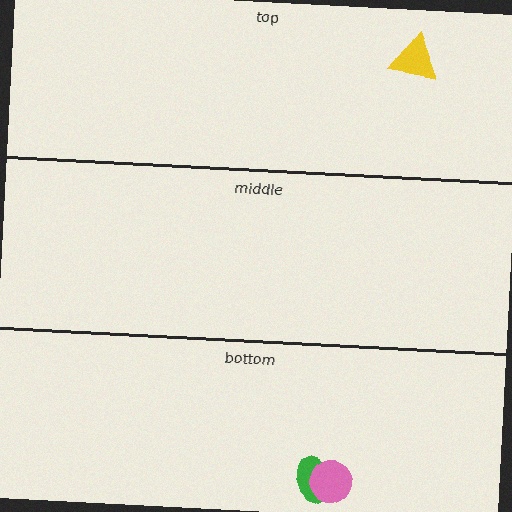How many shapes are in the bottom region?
2.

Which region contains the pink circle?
The bottom region.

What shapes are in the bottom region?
The green ellipse, the pink circle.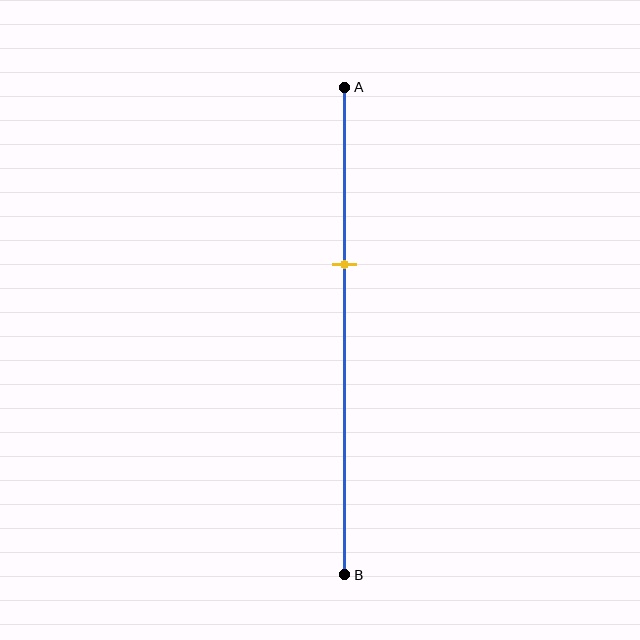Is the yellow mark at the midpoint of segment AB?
No, the mark is at about 35% from A, not at the 50% midpoint.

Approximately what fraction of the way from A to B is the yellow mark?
The yellow mark is approximately 35% of the way from A to B.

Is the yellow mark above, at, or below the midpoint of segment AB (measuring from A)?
The yellow mark is above the midpoint of segment AB.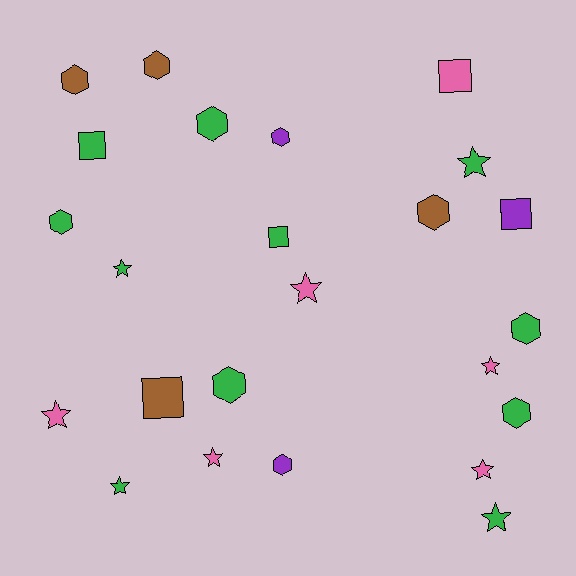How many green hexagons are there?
There are 5 green hexagons.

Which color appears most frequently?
Green, with 11 objects.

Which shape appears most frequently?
Hexagon, with 10 objects.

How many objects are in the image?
There are 24 objects.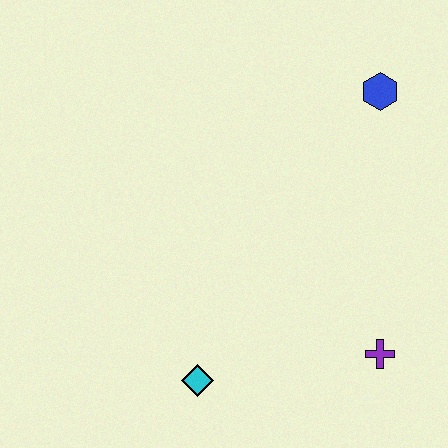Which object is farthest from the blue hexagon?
The cyan diamond is farthest from the blue hexagon.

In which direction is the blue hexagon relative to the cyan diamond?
The blue hexagon is above the cyan diamond.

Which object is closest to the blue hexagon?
The purple cross is closest to the blue hexagon.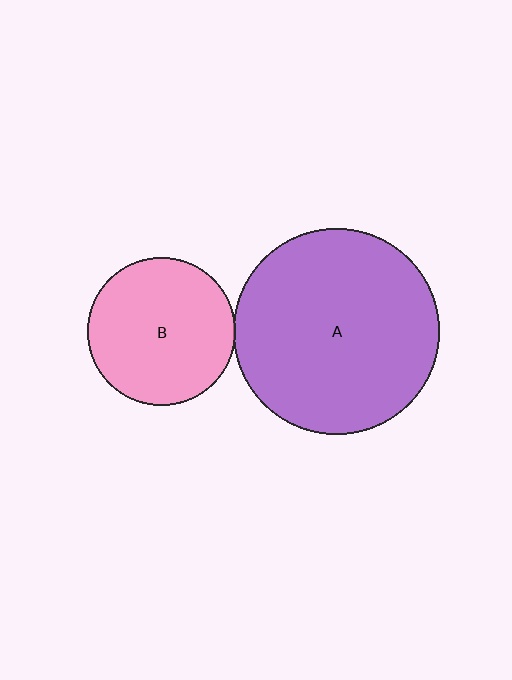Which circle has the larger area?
Circle A (purple).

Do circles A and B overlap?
Yes.